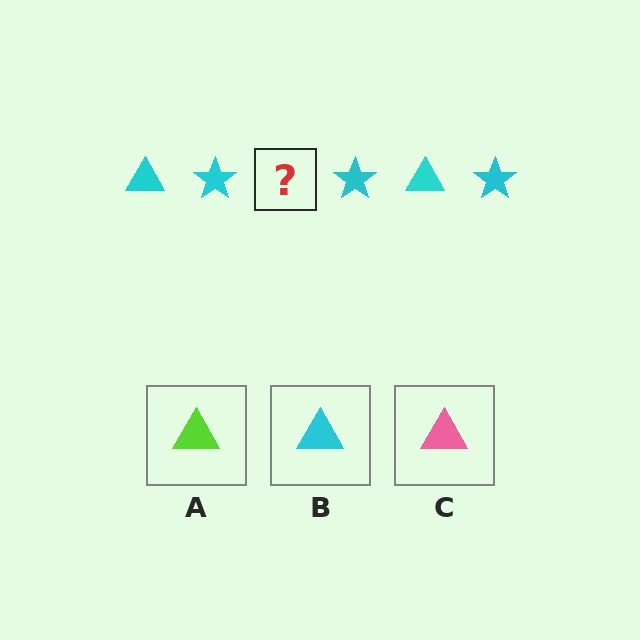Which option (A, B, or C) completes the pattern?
B.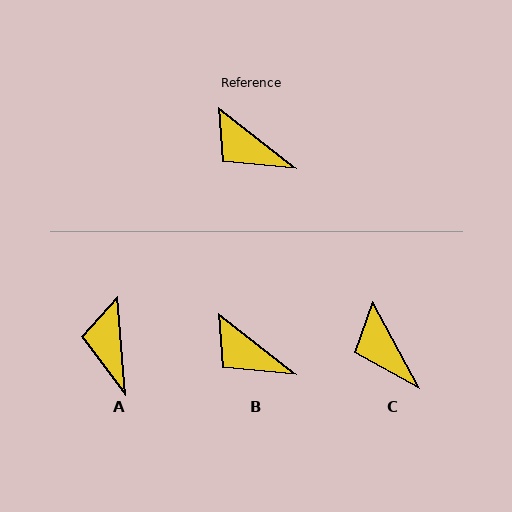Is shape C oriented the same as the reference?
No, it is off by about 24 degrees.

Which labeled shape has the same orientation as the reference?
B.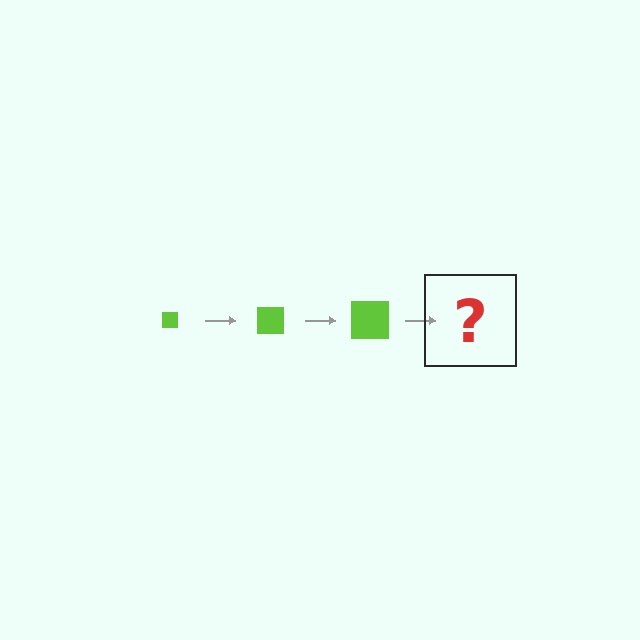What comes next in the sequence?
The next element should be a lime square, larger than the previous one.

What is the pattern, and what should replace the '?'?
The pattern is that the square gets progressively larger each step. The '?' should be a lime square, larger than the previous one.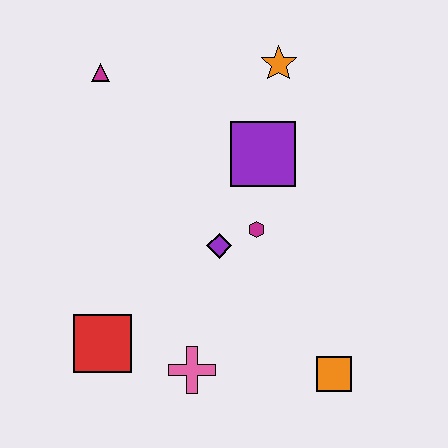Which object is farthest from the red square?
The orange star is farthest from the red square.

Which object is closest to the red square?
The pink cross is closest to the red square.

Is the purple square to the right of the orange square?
No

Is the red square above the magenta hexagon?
No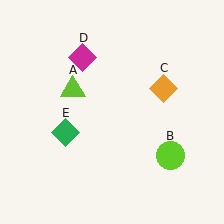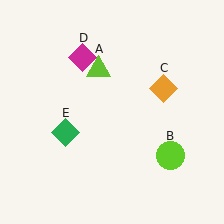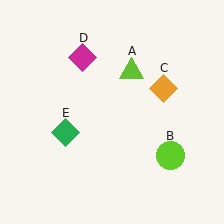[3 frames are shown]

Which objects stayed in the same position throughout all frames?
Lime circle (object B) and orange diamond (object C) and magenta diamond (object D) and green diamond (object E) remained stationary.